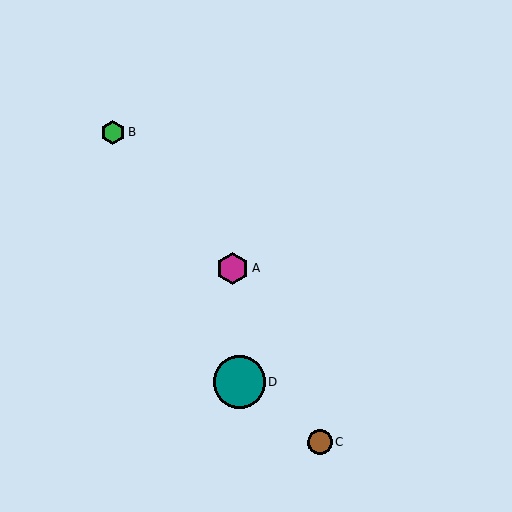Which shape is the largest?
The teal circle (labeled D) is the largest.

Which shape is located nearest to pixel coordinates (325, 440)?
The brown circle (labeled C) at (320, 442) is nearest to that location.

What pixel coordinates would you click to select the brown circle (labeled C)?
Click at (320, 442) to select the brown circle C.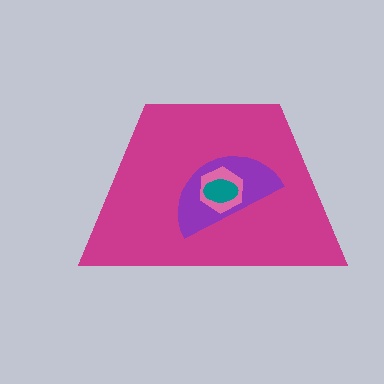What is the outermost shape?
The magenta trapezoid.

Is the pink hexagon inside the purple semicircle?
Yes.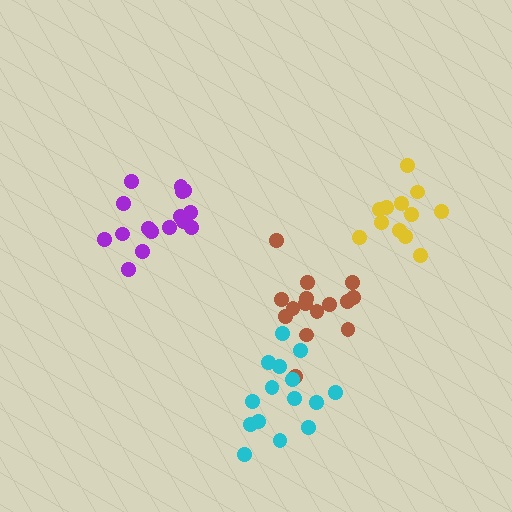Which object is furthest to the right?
The yellow cluster is rightmost.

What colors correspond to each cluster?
The clusters are colored: yellow, brown, purple, cyan.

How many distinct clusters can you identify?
There are 4 distinct clusters.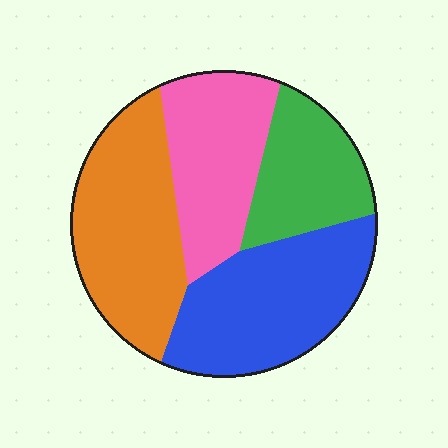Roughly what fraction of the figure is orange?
Orange takes up about one third (1/3) of the figure.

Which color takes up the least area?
Green, at roughly 20%.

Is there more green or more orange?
Orange.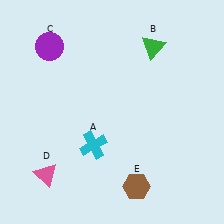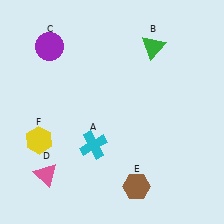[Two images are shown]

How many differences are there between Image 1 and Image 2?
There is 1 difference between the two images.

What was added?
A yellow hexagon (F) was added in Image 2.